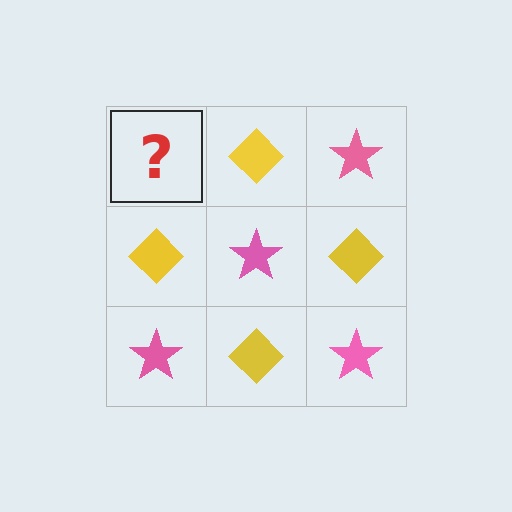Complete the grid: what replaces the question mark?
The question mark should be replaced with a pink star.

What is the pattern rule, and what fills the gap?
The rule is that it alternates pink star and yellow diamond in a checkerboard pattern. The gap should be filled with a pink star.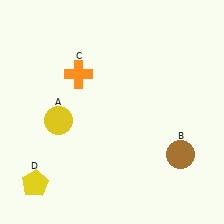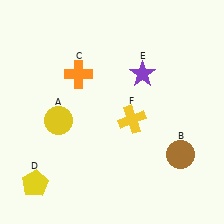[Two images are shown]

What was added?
A purple star (E), a yellow cross (F) were added in Image 2.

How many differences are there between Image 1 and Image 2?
There are 2 differences between the two images.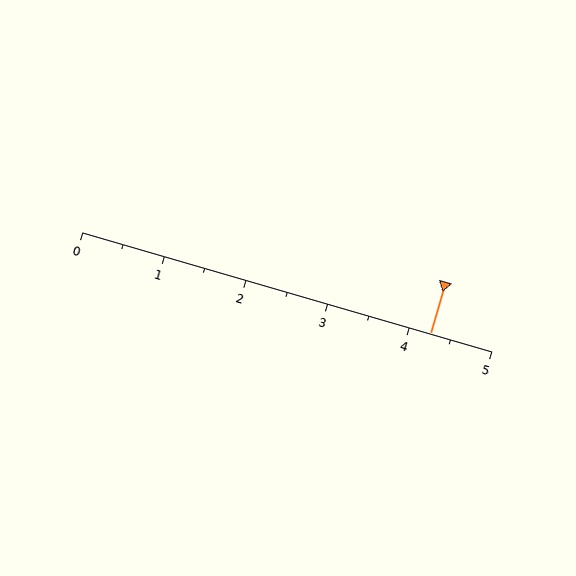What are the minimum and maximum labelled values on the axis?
The axis runs from 0 to 5.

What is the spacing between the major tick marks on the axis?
The major ticks are spaced 1 apart.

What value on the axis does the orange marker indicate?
The marker indicates approximately 4.2.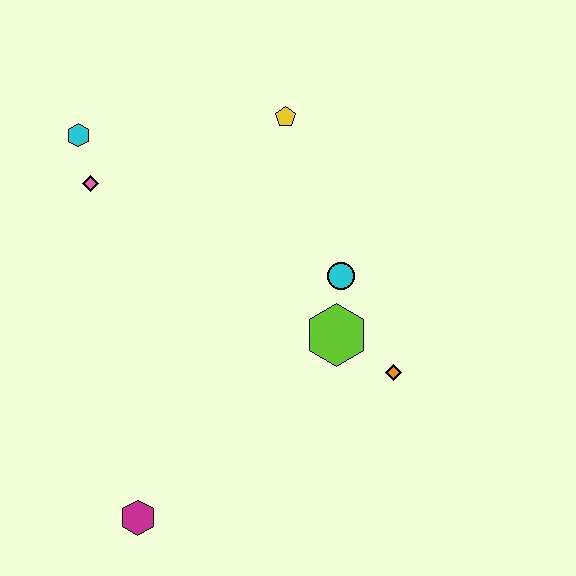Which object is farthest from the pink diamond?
The orange diamond is farthest from the pink diamond.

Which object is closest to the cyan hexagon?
The pink diamond is closest to the cyan hexagon.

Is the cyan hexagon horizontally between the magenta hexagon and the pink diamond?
No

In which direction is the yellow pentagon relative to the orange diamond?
The yellow pentagon is above the orange diamond.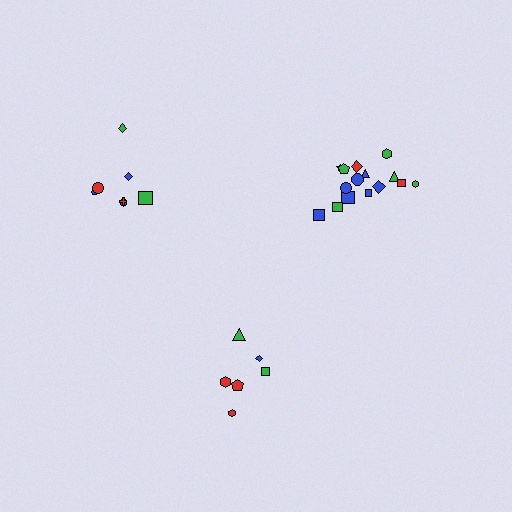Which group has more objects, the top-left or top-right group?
The top-right group.